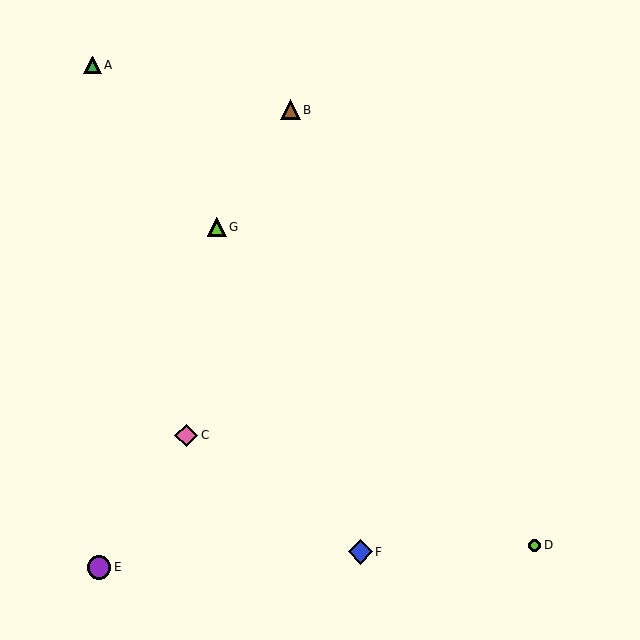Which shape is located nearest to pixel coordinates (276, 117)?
The brown triangle (labeled B) at (290, 110) is nearest to that location.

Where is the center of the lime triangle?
The center of the lime triangle is at (217, 227).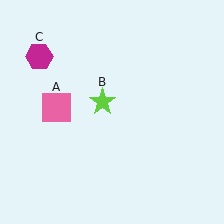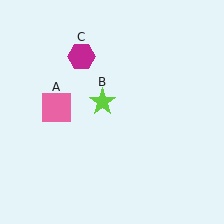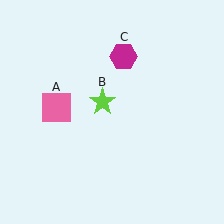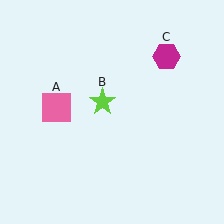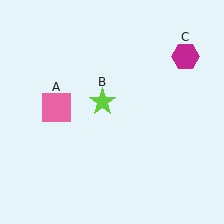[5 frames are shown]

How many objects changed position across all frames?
1 object changed position: magenta hexagon (object C).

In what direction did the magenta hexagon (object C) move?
The magenta hexagon (object C) moved right.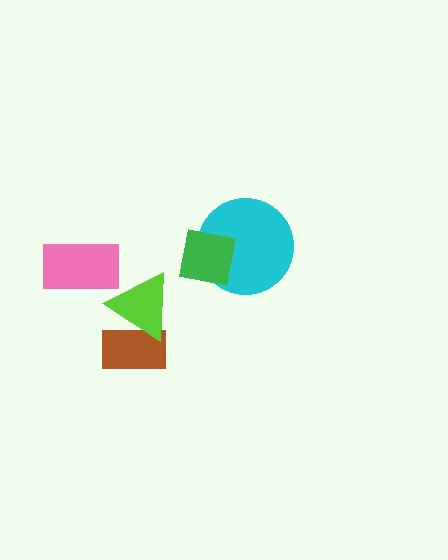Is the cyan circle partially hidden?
Yes, it is partially covered by another shape.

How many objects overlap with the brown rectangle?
1 object overlaps with the brown rectangle.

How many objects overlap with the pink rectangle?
0 objects overlap with the pink rectangle.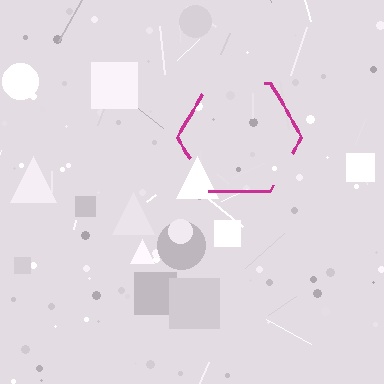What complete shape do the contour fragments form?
The contour fragments form a hexagon.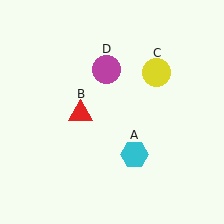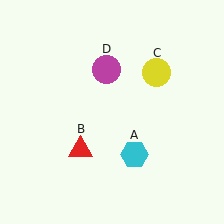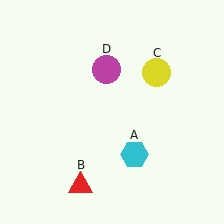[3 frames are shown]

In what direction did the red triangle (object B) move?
The red triangle (object B) moved down.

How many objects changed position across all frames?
1 object changed position: red triangle (object B).